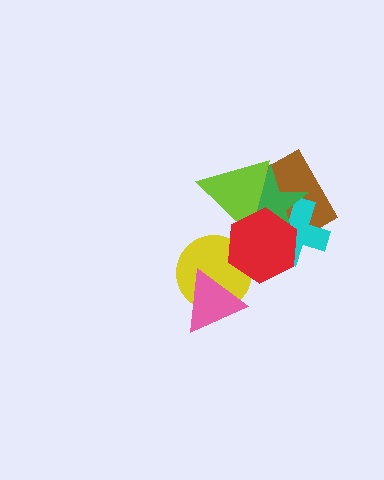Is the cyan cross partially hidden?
Yes, it is partially covered by another shape.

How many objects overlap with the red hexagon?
5 objects overlap with the red hexagon.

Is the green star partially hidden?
Yes, it is partially covered by another shape.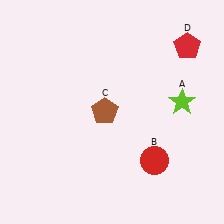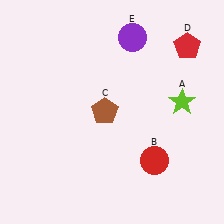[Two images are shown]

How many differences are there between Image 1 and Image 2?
There is 1 difference between the two images.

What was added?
A purple circle (E) was added in Image 2.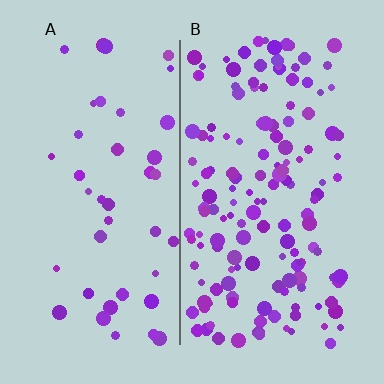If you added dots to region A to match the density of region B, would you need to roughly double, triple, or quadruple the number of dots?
Approximately triple.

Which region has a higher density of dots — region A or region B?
B (the right).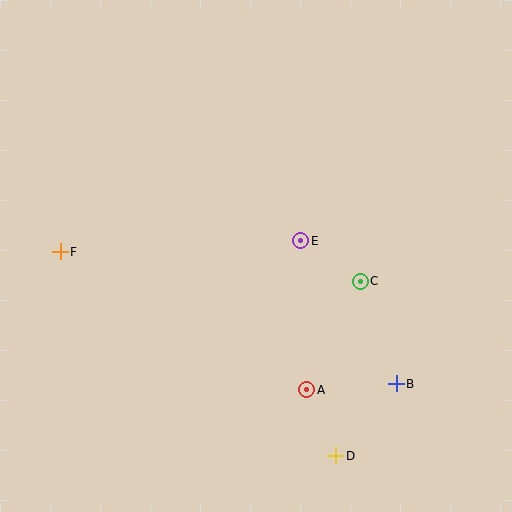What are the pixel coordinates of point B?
Point B is at (396, 384).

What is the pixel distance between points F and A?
The distance between F and A is 282 pixels.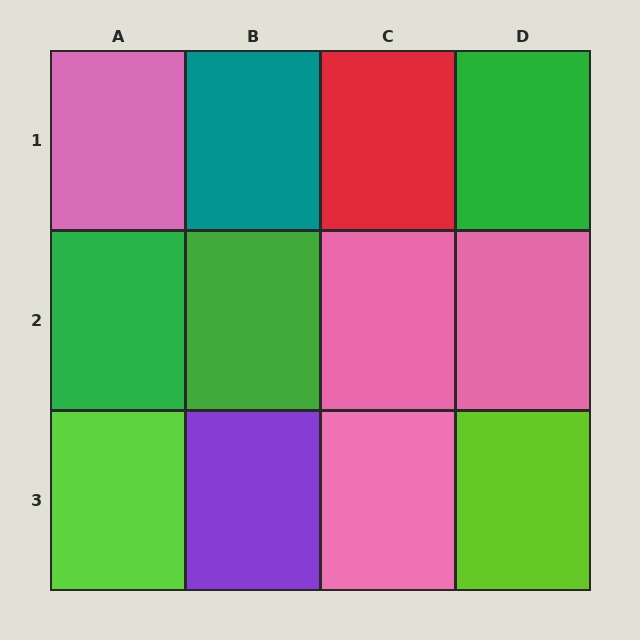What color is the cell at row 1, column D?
Green.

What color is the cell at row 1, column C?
Red.